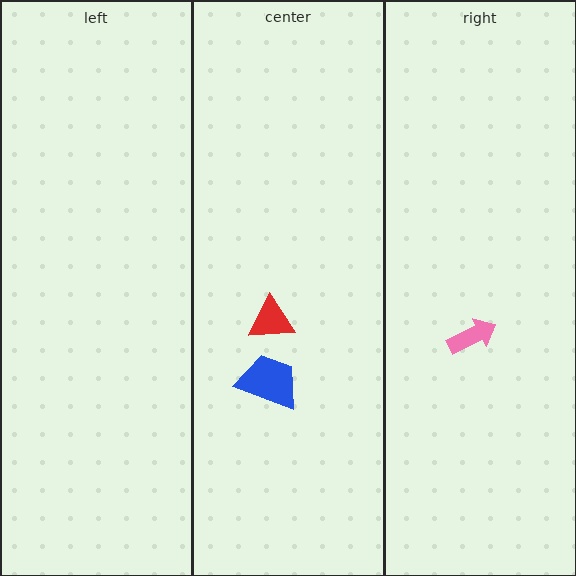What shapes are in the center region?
The blue trapezoid, the red triangle.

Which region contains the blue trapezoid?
The center region.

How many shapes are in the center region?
2.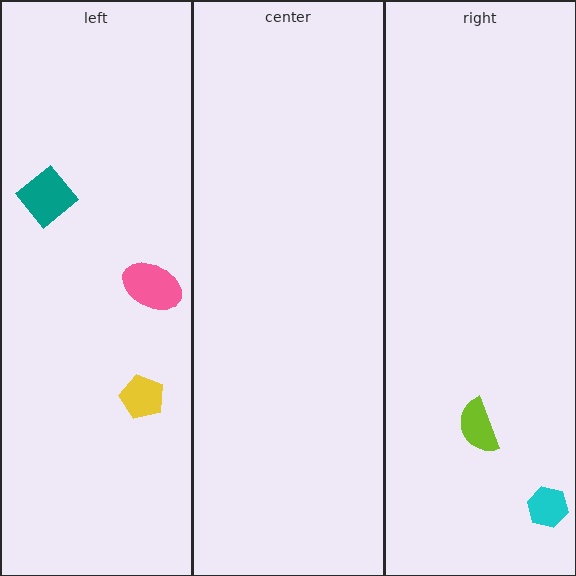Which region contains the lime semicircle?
The right region.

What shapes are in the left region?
The teal diamond, the pink ellipse, the yellow pentagon.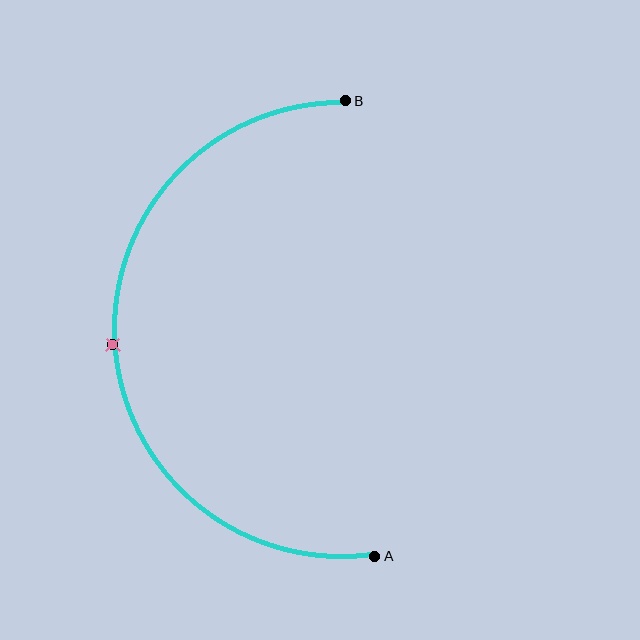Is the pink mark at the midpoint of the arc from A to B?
Yes. The pink mark lies on the arc at equal arc-length from both A and B — it is the arc midpoint.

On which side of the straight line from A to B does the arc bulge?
The arc bulges to the left of the straight line connecting A and B.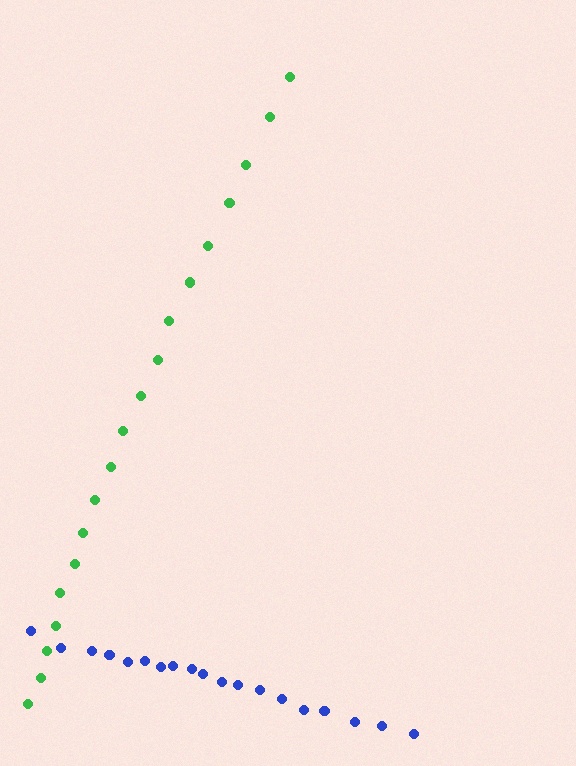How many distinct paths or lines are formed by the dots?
There are 2 distinct paths.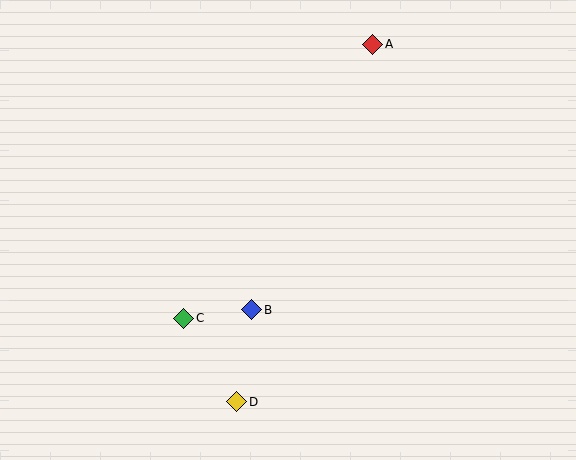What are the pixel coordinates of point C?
Point C is at (184, 318).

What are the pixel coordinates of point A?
Point A is at (373, 44).